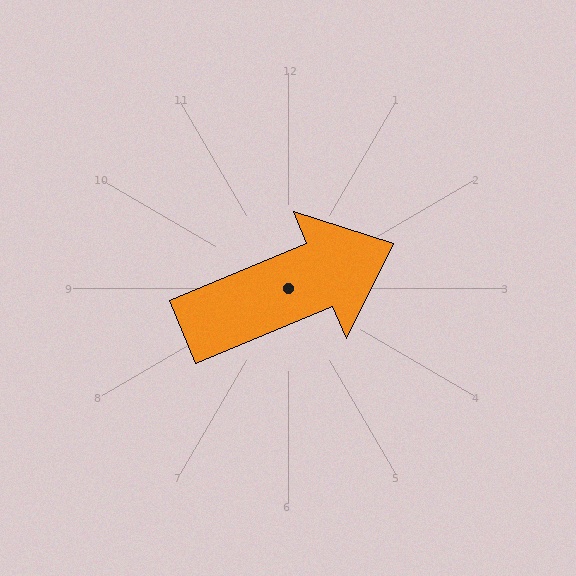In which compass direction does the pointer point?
Northeast.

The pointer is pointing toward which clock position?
Roughly 2 o'clock.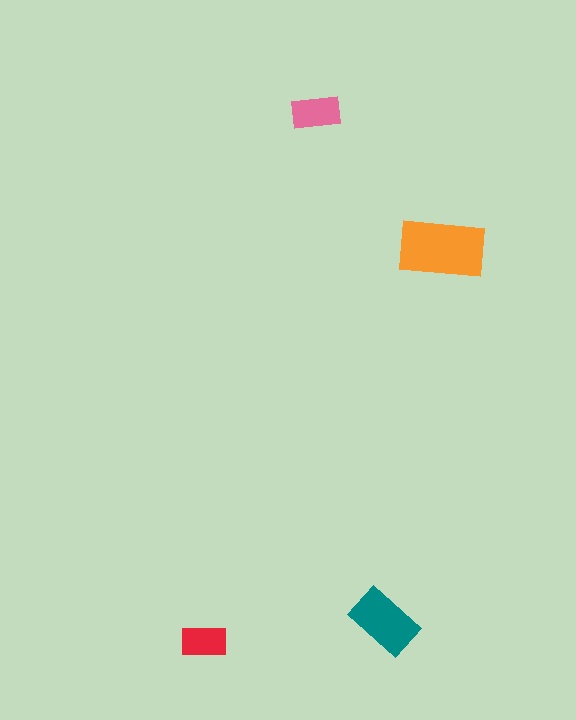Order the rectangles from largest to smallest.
the orange one, the teal one, the pink one, the red one.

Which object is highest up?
The pink rectangle is topmost.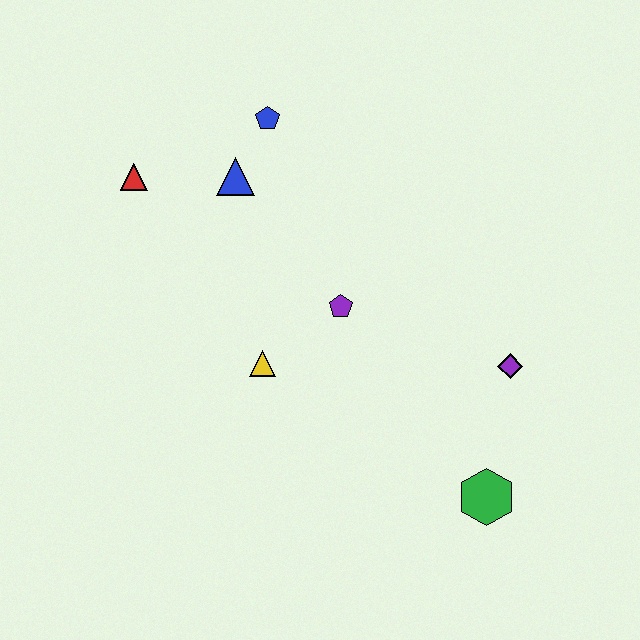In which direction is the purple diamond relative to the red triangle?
The purple diamond is to the right of the red triangle.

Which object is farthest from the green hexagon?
The red triangle is farthest from the green hexagon.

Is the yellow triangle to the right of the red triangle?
Yes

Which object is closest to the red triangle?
The blue triangle is closest to the red triangle.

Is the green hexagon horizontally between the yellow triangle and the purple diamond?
Yes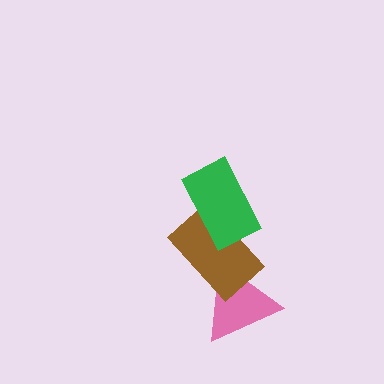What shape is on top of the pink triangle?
The brown rectangle is on top of the pink triangle.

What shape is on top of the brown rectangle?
The green rectangle is on top of the brown rectangle.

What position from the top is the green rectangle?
The green rectangle is 1st from the top.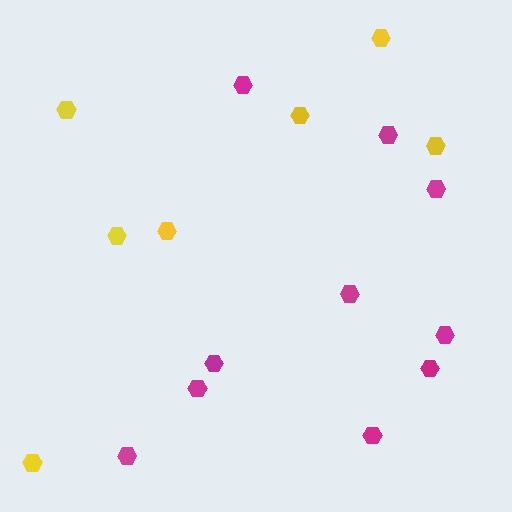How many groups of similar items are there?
There are 2 groups: one group of yellow hexagons (7) and one group of magenta hexagons (10).